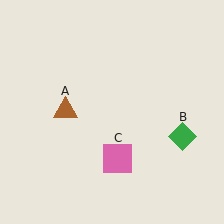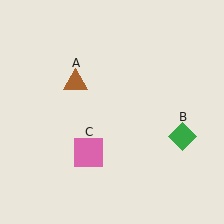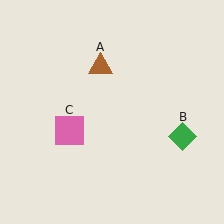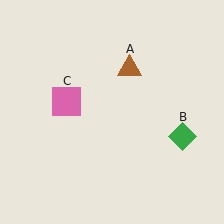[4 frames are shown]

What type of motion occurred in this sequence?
The brown triangle (object A), pink square (object C) rotated clockwise around the center of the scene.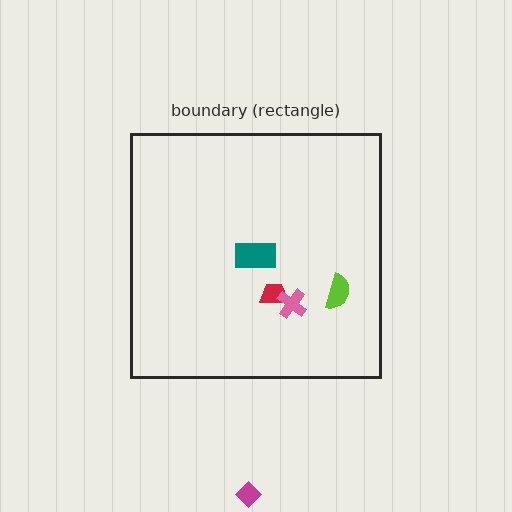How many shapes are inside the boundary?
4 inside, 1 outside.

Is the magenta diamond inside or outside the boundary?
Outside.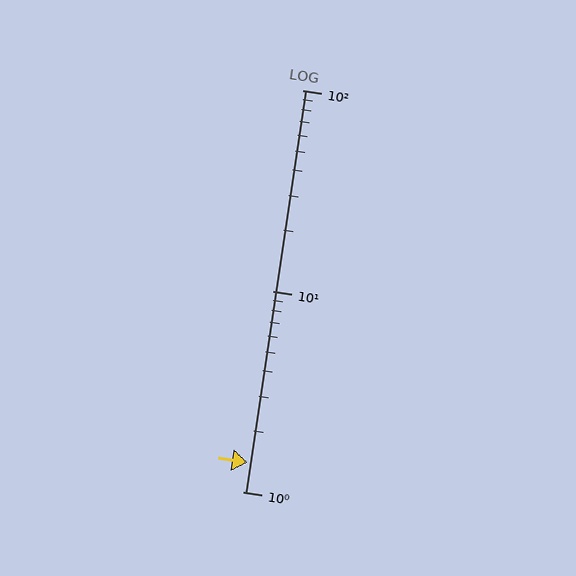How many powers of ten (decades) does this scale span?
The scale spans 2 decades, from 1 to 100.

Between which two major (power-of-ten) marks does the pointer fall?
The pointer is between 1 and 10.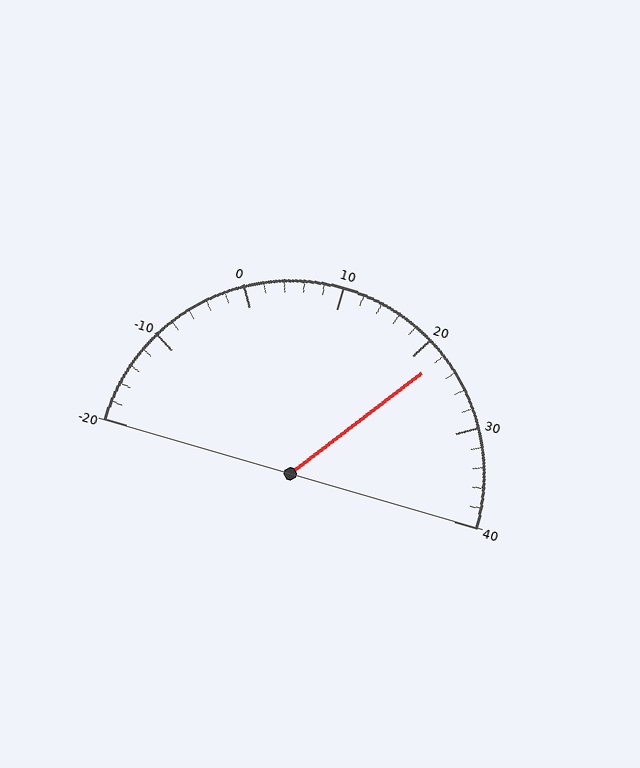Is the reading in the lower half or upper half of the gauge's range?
The reading is in the upper half of the range (-20 to 40).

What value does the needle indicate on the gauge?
The needle indicates approximately 22.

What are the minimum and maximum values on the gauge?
The gauge ranges from -20 to 40.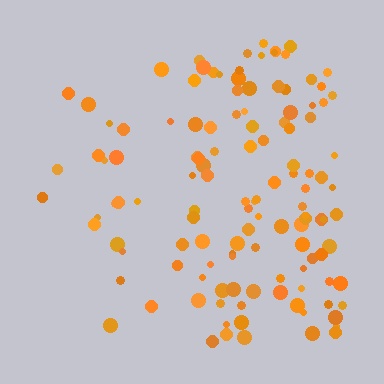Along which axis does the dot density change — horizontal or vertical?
Horizontal.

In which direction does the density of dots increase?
From left to right, with the right side densest.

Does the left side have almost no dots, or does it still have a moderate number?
Still a moderate number, just noticeably fewer than the right.